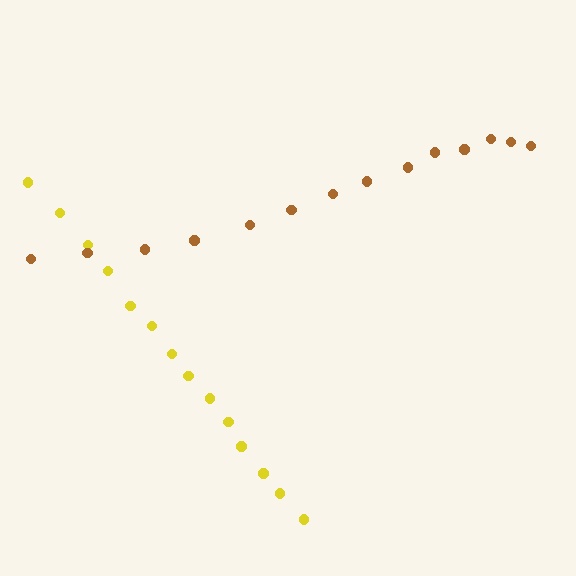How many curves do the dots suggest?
There are 2 distinct paths.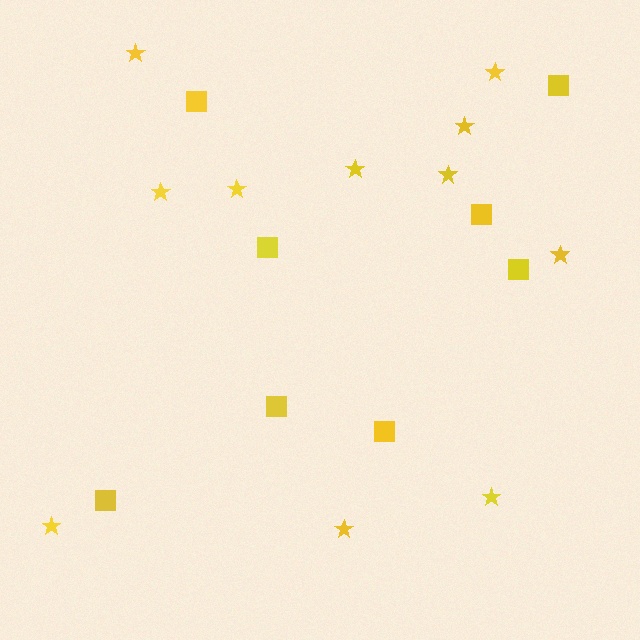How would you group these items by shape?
There are 2 groups: one group of stars (11) and one group of squares (8).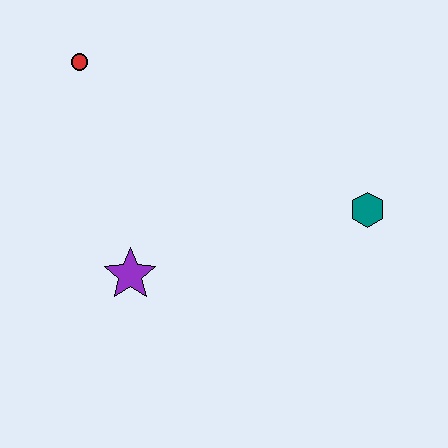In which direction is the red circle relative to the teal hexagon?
The red circle is to the left of the teal hexagon.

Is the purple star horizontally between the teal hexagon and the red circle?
Yes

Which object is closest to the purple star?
The red circle is closest to the purple star.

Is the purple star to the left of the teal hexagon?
Yes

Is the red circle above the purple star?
Yes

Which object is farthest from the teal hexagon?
The red circle is farthest from the teal hexagon.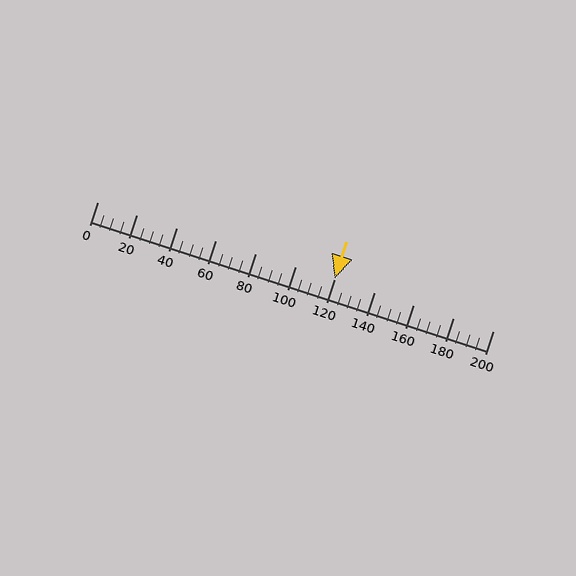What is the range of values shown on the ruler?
The ruler shows values from 0 to 200.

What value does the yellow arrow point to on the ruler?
The yellow arrow points to approximately 120.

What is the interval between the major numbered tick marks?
The major tick marks are spaced 20 units apart.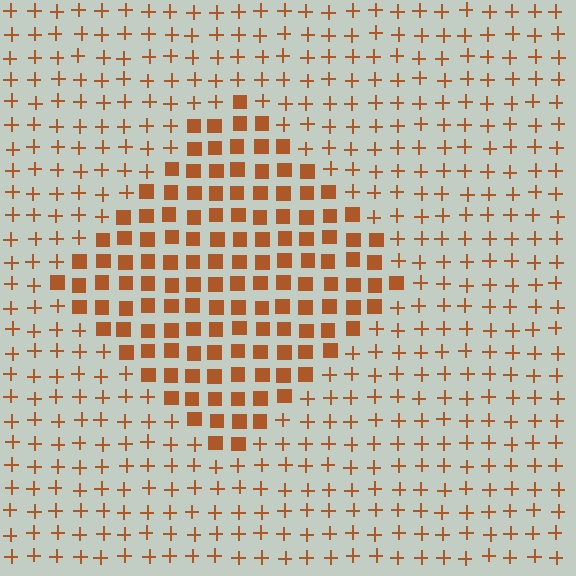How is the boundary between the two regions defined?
The boundary is defined by a change in element shape: squares inside vs. plus signs outside. All elements share the same color and spacing.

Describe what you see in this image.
The image is filled with small brown elements arranged in a uniform grid. A diamond-shaped region contains squares, while the surrounding area contains plus signs. The boundary is defined purely by the change in element shape.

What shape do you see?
I see a diamond.